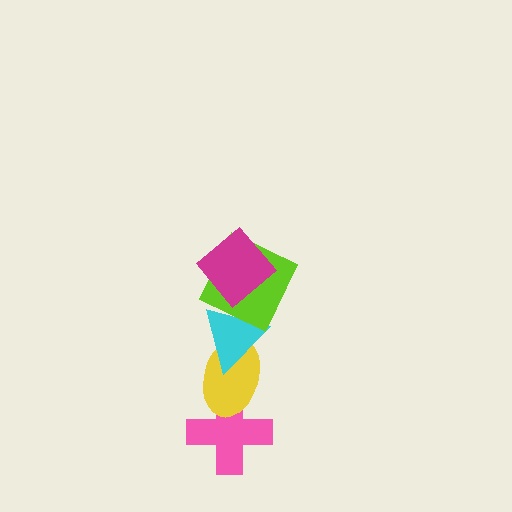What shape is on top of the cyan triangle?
The lime square is on top of the cyan triangle.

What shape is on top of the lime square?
The magenta diamond is on top of the lime square.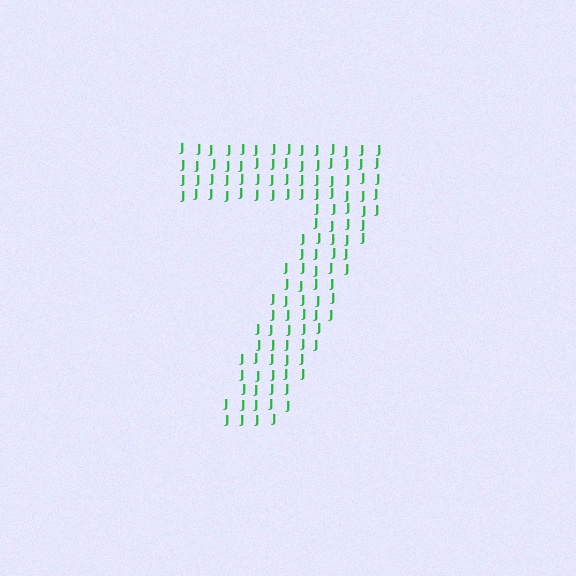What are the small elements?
The small elements are letter J's.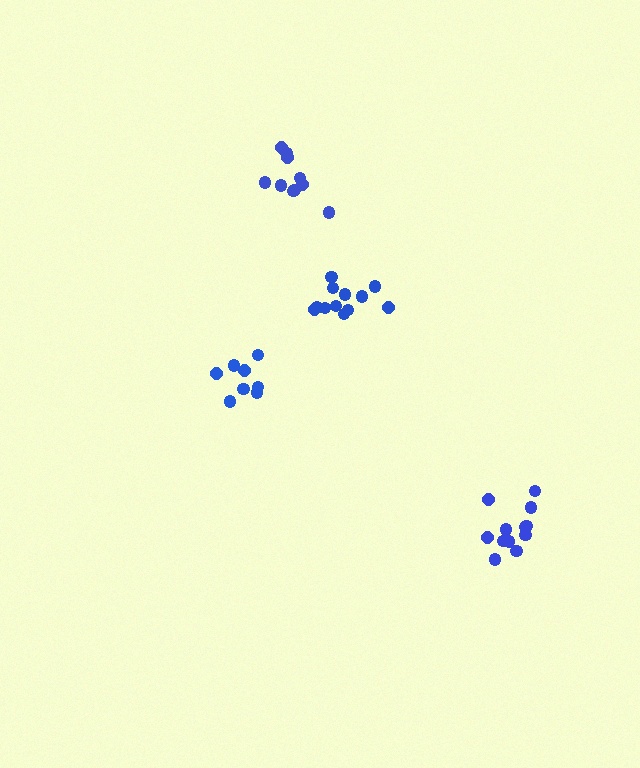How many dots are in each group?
Group 1: 10 dots, Group 2: 8 dots, Group 3: 12 dots, Group 4: 12 dots (42 total).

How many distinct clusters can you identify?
There are 4 distinct clusters.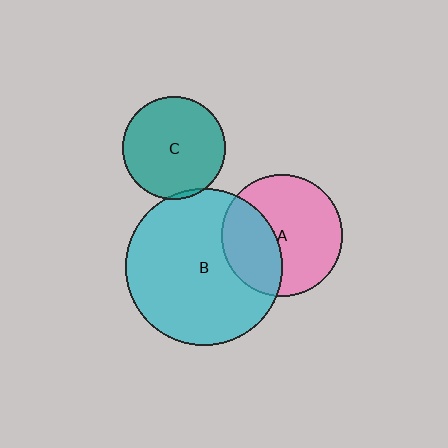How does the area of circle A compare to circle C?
Approximately 1.4 times.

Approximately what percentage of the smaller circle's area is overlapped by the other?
Approximately 5%.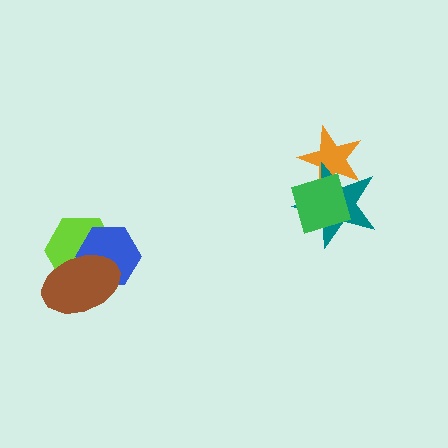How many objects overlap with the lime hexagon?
2 objects overlap with the lime hexagon.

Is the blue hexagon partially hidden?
Yes, it is partially covered by another shape.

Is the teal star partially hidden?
Yes, it is partially covered by another shape.